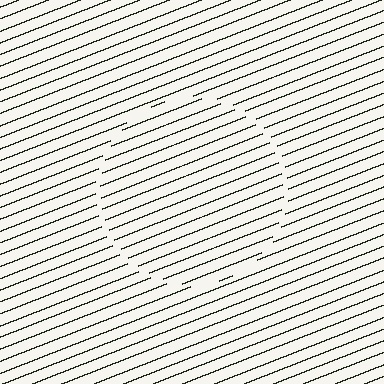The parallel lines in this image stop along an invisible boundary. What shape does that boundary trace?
An illusory circle. The interior of the shape contains the same grating, shifted by half a period — the contour is defined by the phase discontinuity where line-ends from the inner and outer gratings abut.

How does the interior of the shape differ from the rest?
The interior of the shape contains the same grating, shifted by half a period — the contour is defined by the phase discontinuity where line-ends from the inner and outer gratings abut.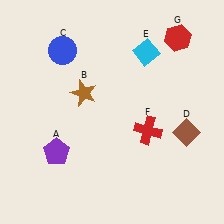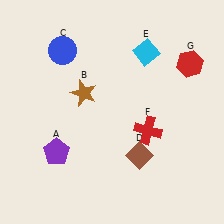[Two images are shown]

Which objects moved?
The objects that moved are: the brown diamond (D), the red hexagon (G).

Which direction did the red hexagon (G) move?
The red hexagon (G) moved down.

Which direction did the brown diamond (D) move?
The brown diamond (D) moved left.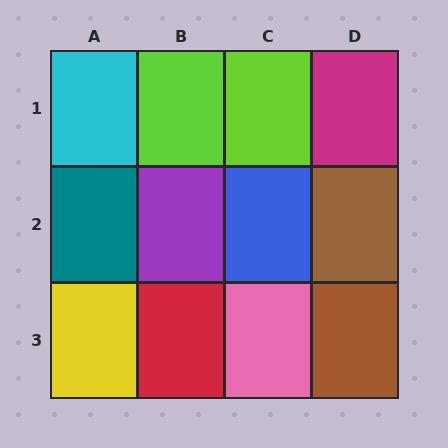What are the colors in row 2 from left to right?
Teal, purple, blue, brown.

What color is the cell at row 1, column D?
Magenta.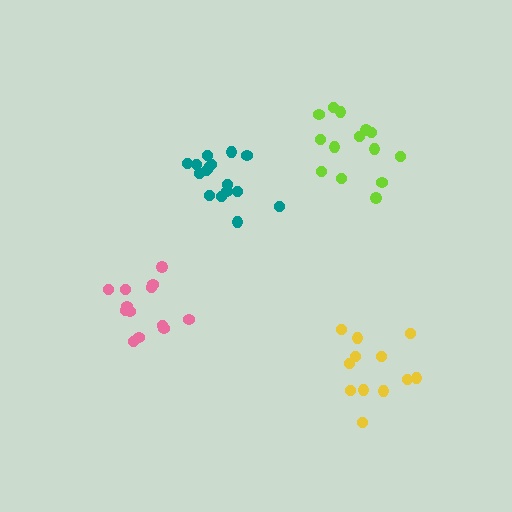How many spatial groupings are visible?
There are 4 spatial groupings.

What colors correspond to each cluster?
The clusters are colored: pink, lime, teal, yellow.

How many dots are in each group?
Group 1: 13 dots, Group 2: 14 dots, Group 3: 16 dots, Group 4: 12 dots (55 total).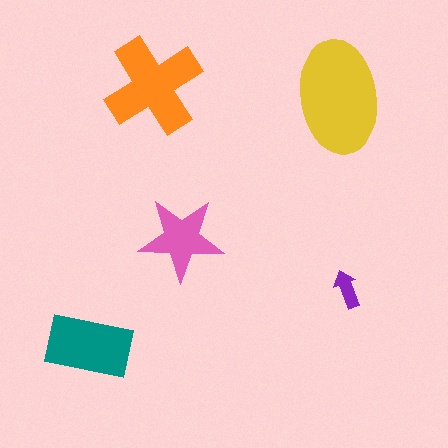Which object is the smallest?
The purple arrow.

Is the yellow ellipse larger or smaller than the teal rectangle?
Larger.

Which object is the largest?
The yellow ellipse.